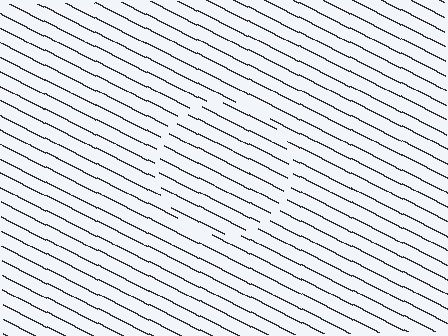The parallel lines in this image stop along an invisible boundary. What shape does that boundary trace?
An illusory circle. The interior of the shape contains the same grating, shifted by half a period — the contour is defined by the phase discontinuity where line-ends from the inner and outer gratings abut.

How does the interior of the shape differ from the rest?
The interior of the shape contains the same grating, shifted by half a period — the contour is defined by the phase discontinuity where line-ends from the inner and outer gratings abut.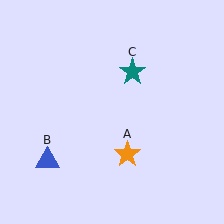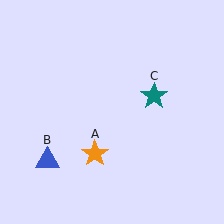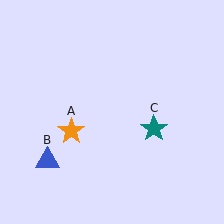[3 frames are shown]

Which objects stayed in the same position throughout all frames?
Blue triangle (object B) remained stationary.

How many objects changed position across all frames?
2 objects changed position: orange star (object A), teal star (object C).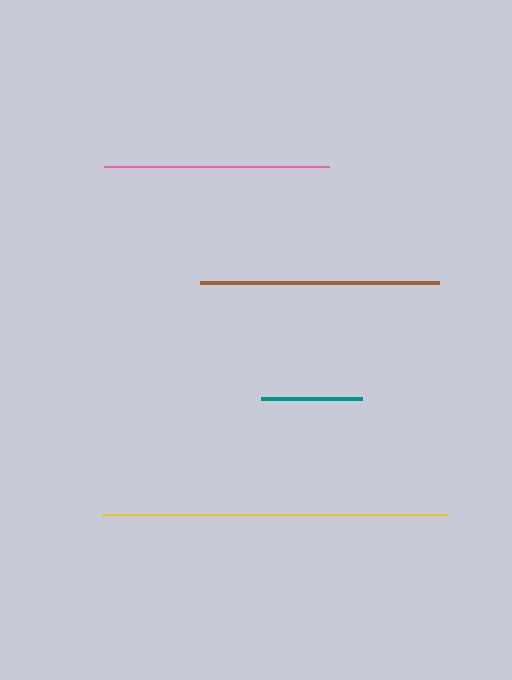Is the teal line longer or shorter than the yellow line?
The yellow line is longer than the teal line.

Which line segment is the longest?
The yellow line is the longest at approximately 345 pixels.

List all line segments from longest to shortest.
From longest to shortest: yellow, brown, pink, teal.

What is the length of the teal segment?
The teal segment is approximately 100 pixels long.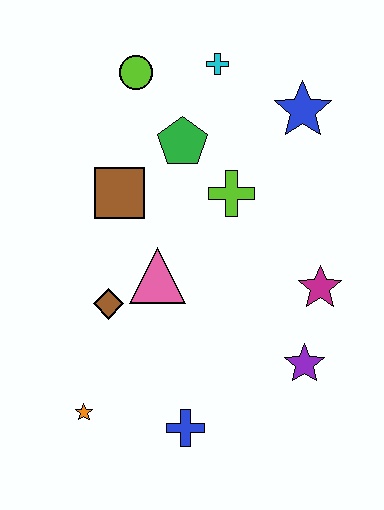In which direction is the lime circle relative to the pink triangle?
The lime circle is above the pink triangle.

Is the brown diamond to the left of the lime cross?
Yes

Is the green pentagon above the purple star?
Yes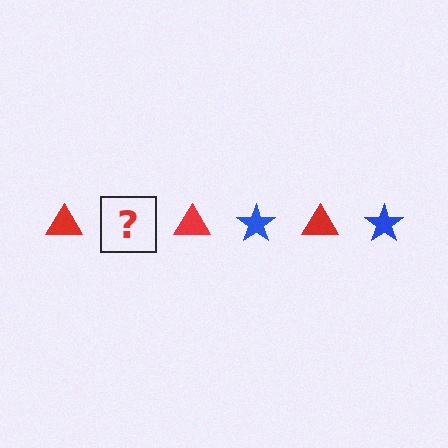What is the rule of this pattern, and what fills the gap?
The rule is that the pattern alternates between red triangle and blue star. The gap should be filled with a blue star.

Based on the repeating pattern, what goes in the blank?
The blank should be a blue star.